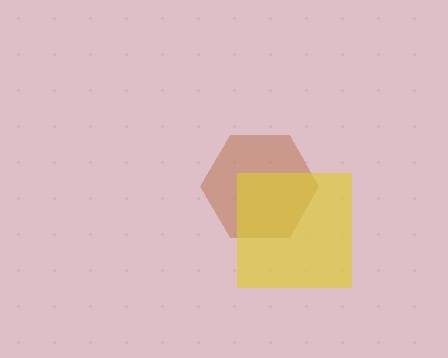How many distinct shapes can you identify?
There are 2 distinct shapes: a brown hexagon, a yellow square.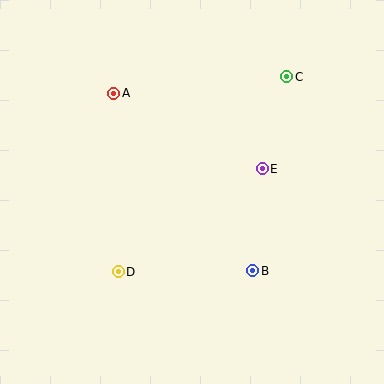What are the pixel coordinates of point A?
Point A is at (114, 93).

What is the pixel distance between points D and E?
The distance between D and E is 177 pixels.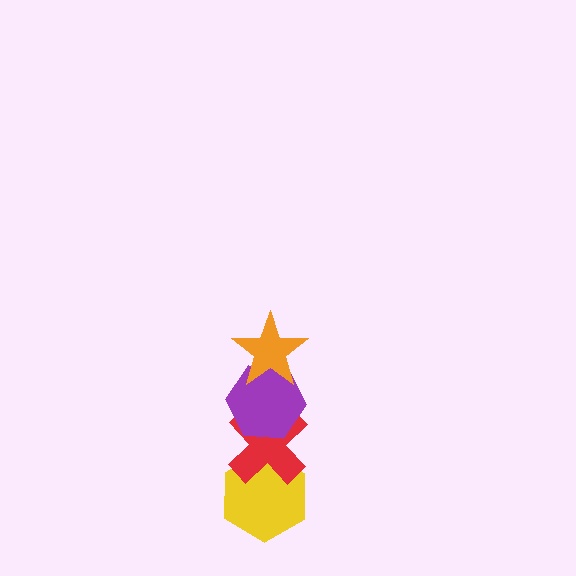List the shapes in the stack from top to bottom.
From top to bottom: the orange star, the purple hexagon, the red cross, the yellow hexagon.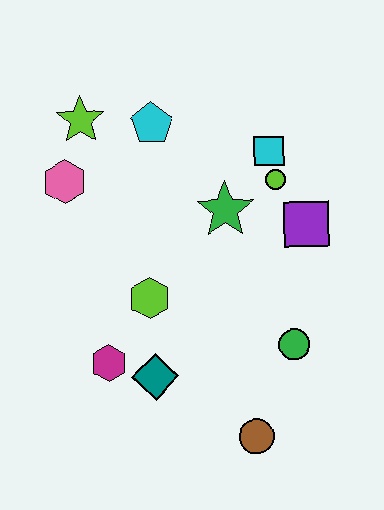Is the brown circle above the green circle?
No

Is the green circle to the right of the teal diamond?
Yes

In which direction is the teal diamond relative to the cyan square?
The teal diamond is below the cyan square.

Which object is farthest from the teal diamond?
The lime star is farthest from the teal diamond.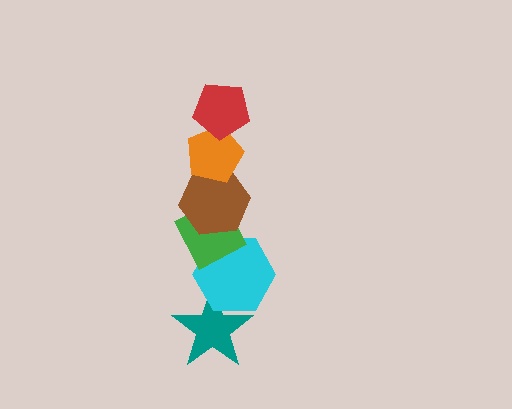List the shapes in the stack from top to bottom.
From top to bottom: the red pentagon, the orange pentagon, the brown hexagon, the green diamond, the cyan hexagon, the teal star.